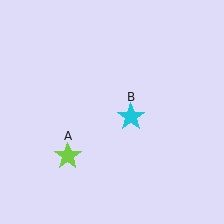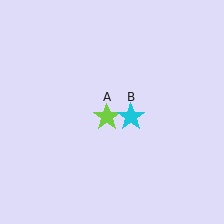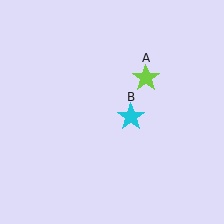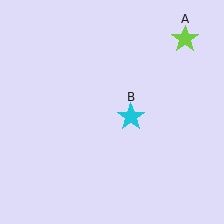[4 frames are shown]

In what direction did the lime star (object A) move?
The lime star (object A) moved up and to the right.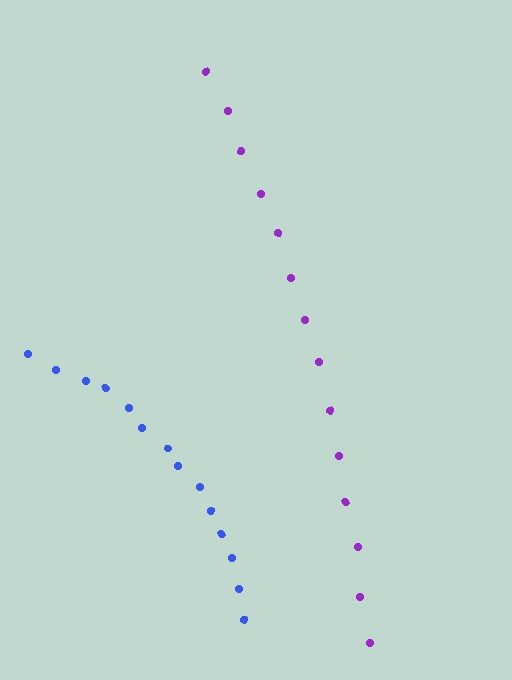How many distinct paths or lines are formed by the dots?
There are 2 distinct paths.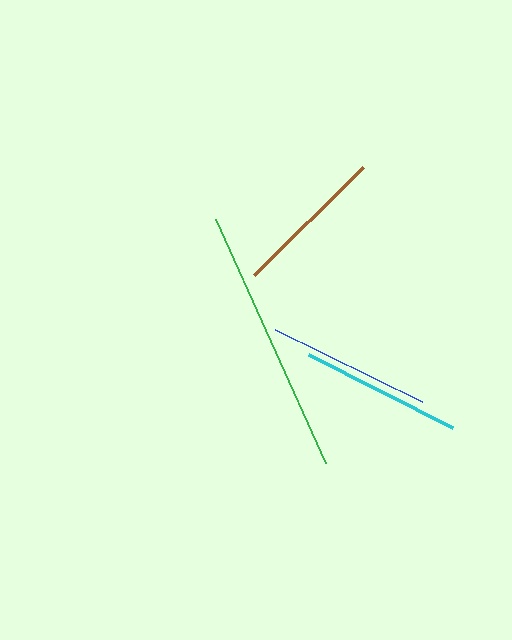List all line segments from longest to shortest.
From longest to shortest: green, blue, cyan, brown.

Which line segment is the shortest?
The brown line is the shortest at approximately 154 pixels.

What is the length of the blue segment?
The blue segment is approximately 163 pixels long.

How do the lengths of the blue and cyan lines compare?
The blue and cyan lines are approximately the same length.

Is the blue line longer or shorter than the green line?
The green line is longer than the blue line.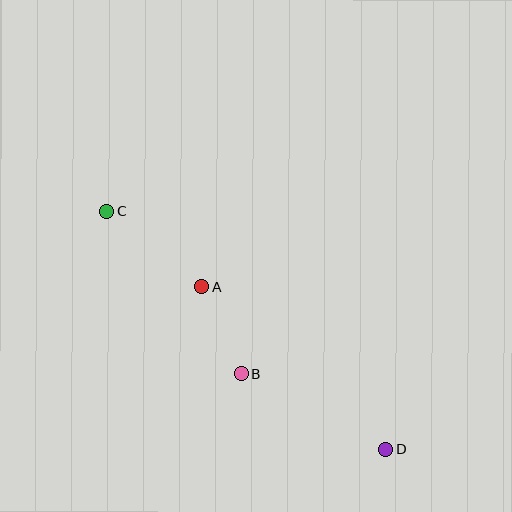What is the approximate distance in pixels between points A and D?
The distance between A and D is approximately 245 pixels.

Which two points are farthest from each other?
Points C and D are farthest from each other.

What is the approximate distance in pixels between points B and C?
The distance between B and C is approximately 211 pixels.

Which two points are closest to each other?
Points A and B are closest to each other.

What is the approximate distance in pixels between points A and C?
The distance between A and C is approximately 121 pixels.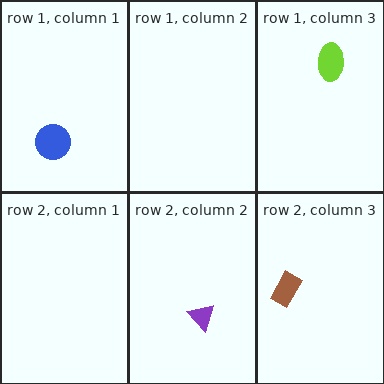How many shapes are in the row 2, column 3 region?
1.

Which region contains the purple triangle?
The row 2, column 2 region.